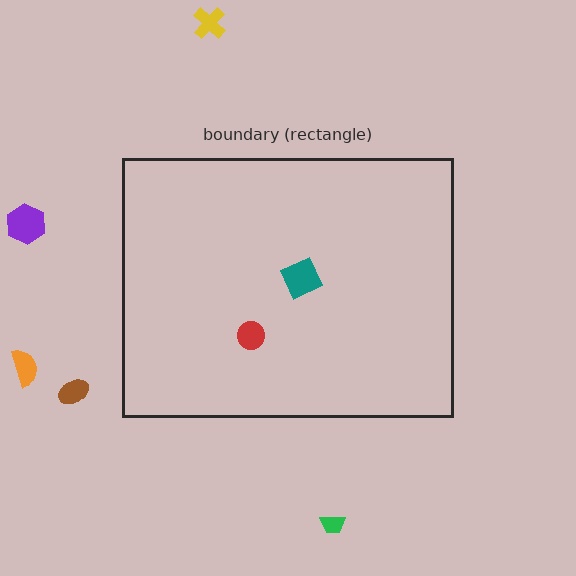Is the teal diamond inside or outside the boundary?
Inside.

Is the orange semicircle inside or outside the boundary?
Outside.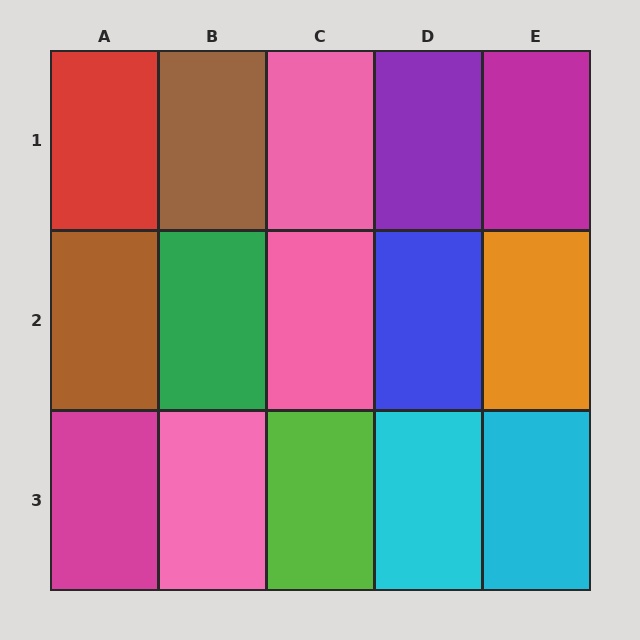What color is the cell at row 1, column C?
Pink.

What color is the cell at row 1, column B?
Brown.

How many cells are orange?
1 cell is orange.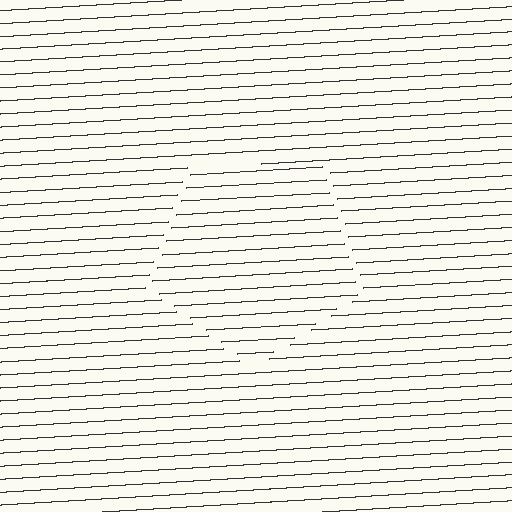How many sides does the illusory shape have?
5 sides — the line-ends trace a pentagon.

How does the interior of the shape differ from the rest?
The interior of the shape contains the same grating, shifted by half a period — the contour is defined by the phase discontinuity where line-ends from the inner and outer gratings abut.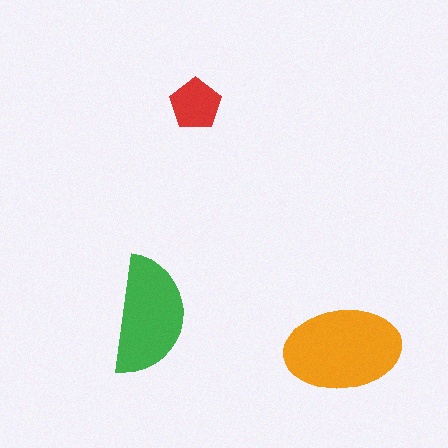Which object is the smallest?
The red pentagon.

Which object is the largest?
The orange ellipse.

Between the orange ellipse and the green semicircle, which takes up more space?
The orange ellipse.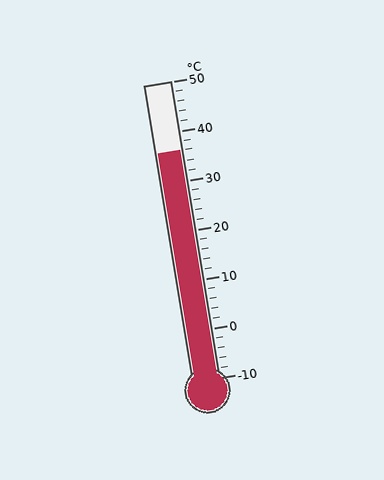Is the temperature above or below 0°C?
The temperature is above 0°C.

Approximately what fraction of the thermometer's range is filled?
The thermometer is filled to approximately 75% of its range.